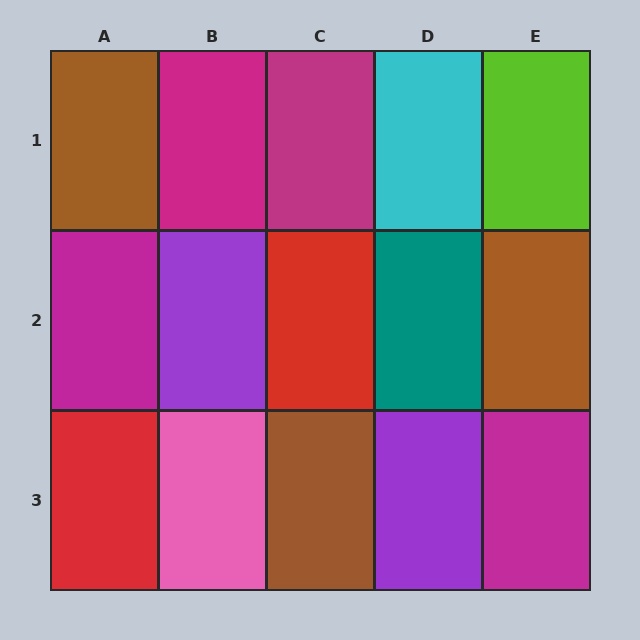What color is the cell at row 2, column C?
Red.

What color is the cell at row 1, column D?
Cyan.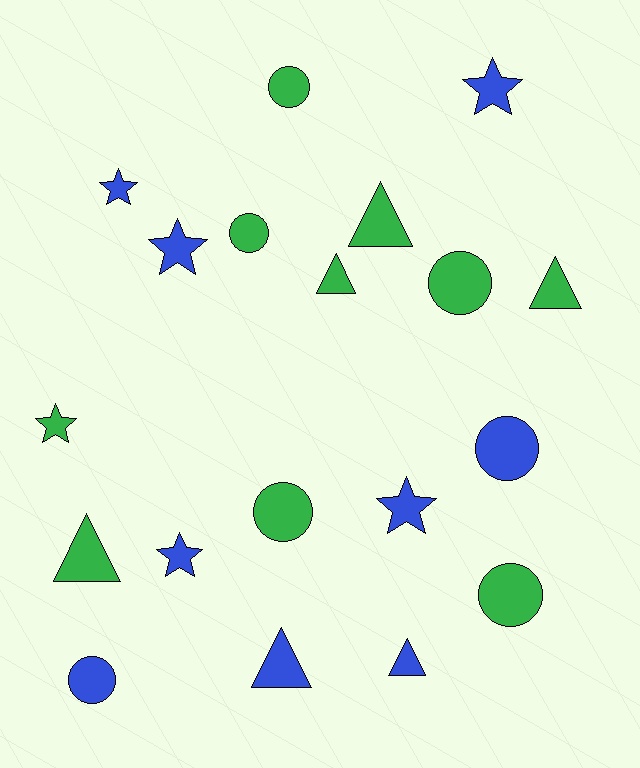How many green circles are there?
There are 5 green circles.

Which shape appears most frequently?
Circle, with 7 objects.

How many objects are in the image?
There are 19 objects.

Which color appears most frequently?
Green, with 10 objects.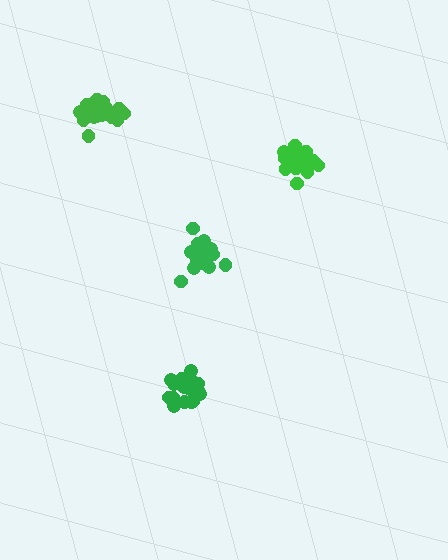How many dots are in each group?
Group 1: 19 dots, Group 2: 17 dots, Group 3: 20 dots, Group 4: 20 dots (76 total).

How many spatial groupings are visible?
There are 4 spatial groupings.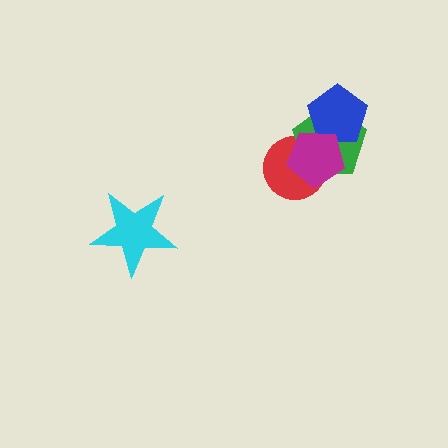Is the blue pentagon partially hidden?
Yes, it is partially covered by another shape.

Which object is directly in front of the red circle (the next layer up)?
The green pentagon is directly in front of the red circle.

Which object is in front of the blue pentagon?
The magenta pentagon is in front of the blue pentagon.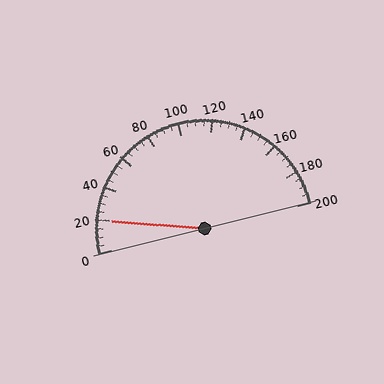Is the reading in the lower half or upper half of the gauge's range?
The reading is in the lower half of the range (0 to 200).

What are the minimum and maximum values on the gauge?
The gauge ranges from 0 to 200.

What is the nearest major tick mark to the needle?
The nearest major tick mark is 20.